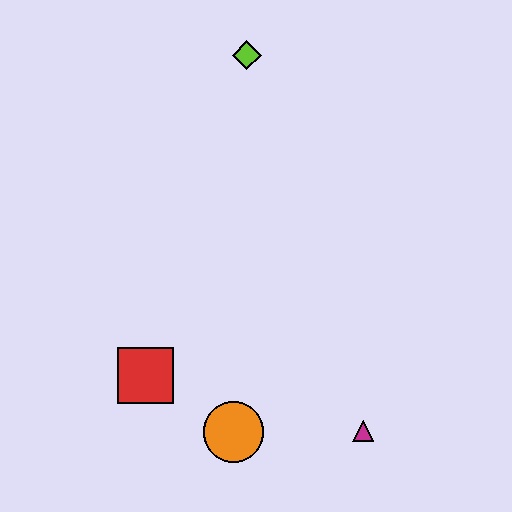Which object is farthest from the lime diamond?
The magenta triangle is farthest from the lime diamond.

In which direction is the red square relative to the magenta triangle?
The red square is to the left of the magenta triangle.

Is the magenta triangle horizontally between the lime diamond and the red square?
No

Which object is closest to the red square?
The orange circle is closest to the red square.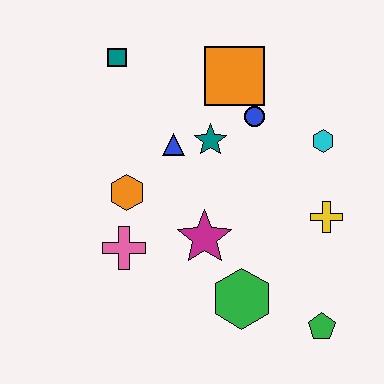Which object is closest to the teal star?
The blue triangle is closest to the teal star.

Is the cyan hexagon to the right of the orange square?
Yes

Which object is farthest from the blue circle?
The green pentagon is farthest from the blue circle.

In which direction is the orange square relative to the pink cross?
The orange square is above the pink cross.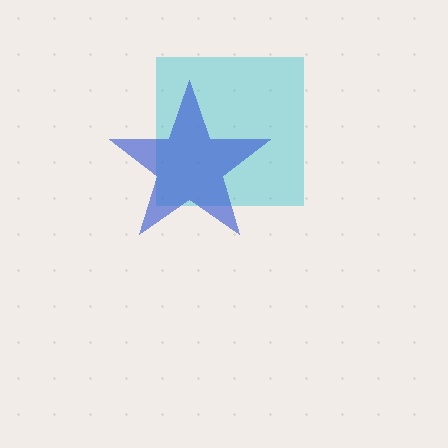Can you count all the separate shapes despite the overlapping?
Yes, there are 2 separate shapes.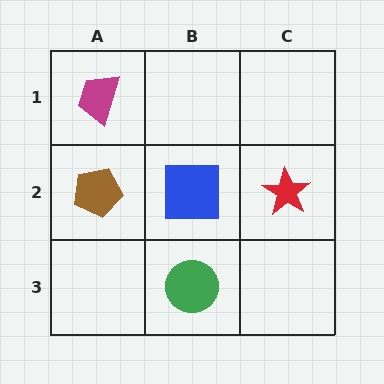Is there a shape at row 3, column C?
No, that cell is empty.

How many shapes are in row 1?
1 shape.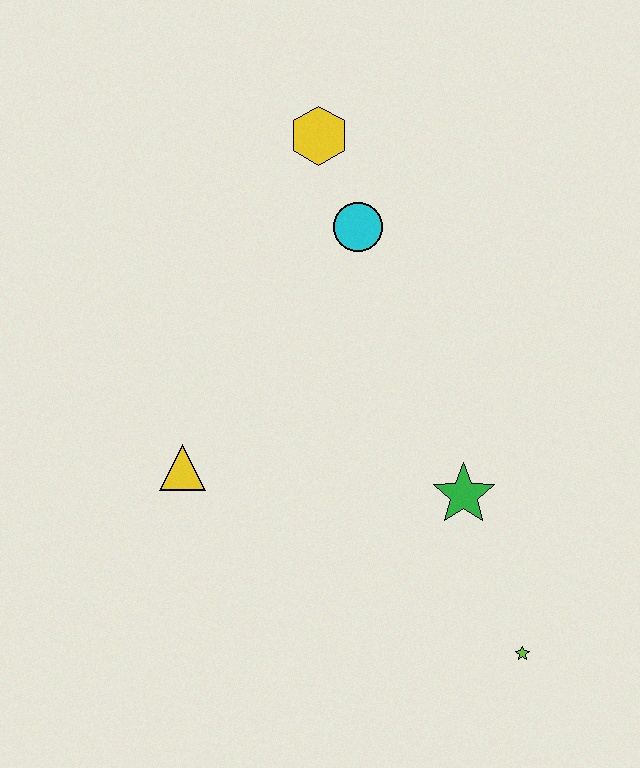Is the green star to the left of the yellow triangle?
No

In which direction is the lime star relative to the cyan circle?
The lime star is below the cyan circle.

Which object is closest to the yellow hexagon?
The cyan circle is closest to the yellow hexagon.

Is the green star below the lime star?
No